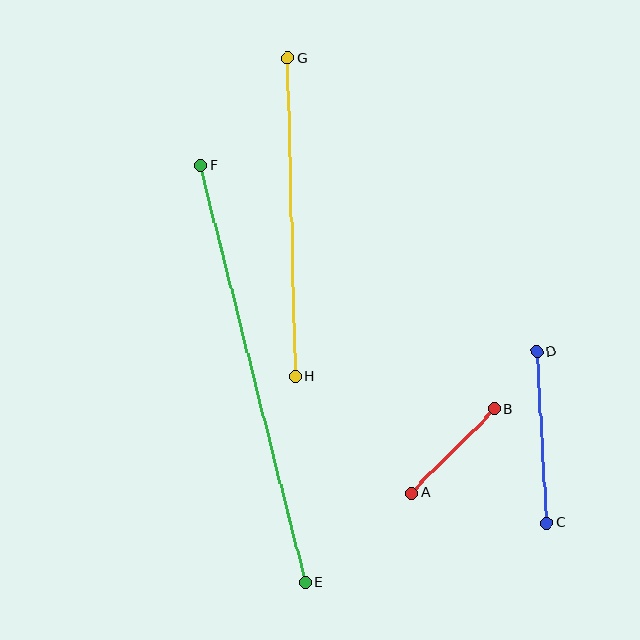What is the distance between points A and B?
The distance is approximately 118 pixels.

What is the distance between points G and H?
The distance is approximately 319 pixels.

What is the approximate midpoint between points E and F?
The midpoint is at approximately (253, 374) pixels.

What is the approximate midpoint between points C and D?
The midpoint is at approximately (542, 437) pixels.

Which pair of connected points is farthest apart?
Points E and F are farthest apart.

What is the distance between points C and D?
The distance is approximately 171 pixels.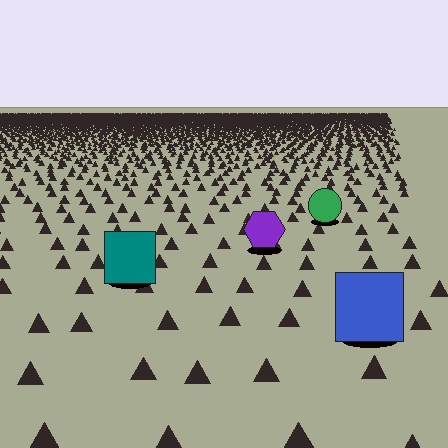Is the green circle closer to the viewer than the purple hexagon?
No. The purple hexagon is closer — you can tell from the texture gradient: the ground texture is coarser near it.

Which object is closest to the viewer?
The blue square is closest. The texture marks near it are larger and more spread out.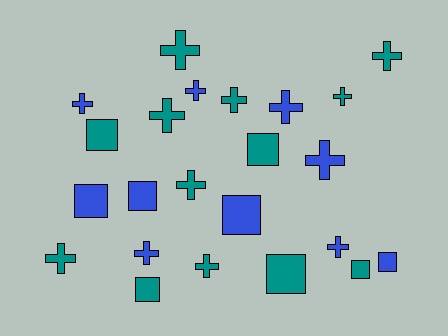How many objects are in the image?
There are 23 objects.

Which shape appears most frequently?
Cross, with 14 objects.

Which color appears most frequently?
Teal, with 13 objects.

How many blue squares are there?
There are 4 blue squares.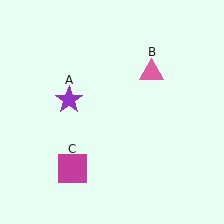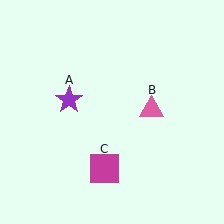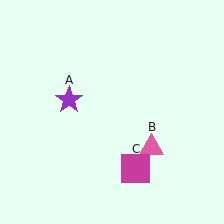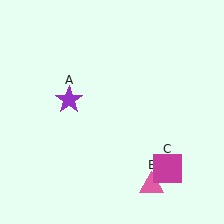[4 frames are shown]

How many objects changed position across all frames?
2 objects changed position: pink triangle (object B), magenta square (object C).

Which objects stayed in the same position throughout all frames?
Purple star (object A) remained stationary.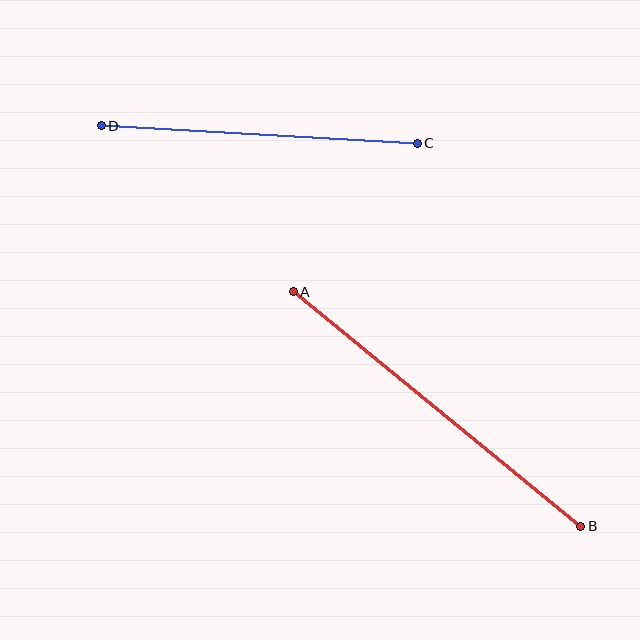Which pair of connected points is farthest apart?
Points A and B are farthest apart.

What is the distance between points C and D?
The distance is approximately 316 pixels.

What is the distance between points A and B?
The distance is approximately 371 pixels.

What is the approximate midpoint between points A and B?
The midpoint is at approximately (437, 409) pixels.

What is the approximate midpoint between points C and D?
The midpoint is at approximately (259, 135) pixels.